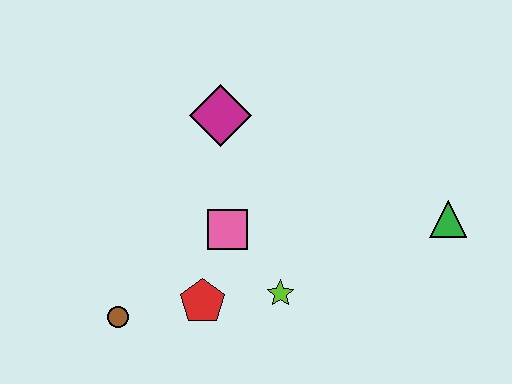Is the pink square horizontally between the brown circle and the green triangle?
Yes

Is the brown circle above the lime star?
No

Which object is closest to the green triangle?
The lime star is closest to the green triangle.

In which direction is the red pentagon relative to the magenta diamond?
The red pentagon is below the magenta diamond.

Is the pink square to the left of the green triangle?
Yes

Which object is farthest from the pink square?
The green triangle is farthest from the pink square.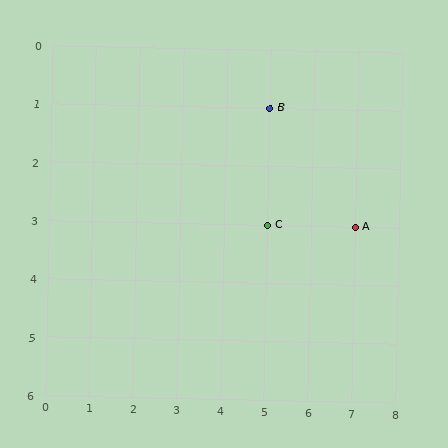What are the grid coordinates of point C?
Point C is at grid coordinates (5, 3).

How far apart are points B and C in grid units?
Points B and C are 2 rows apart.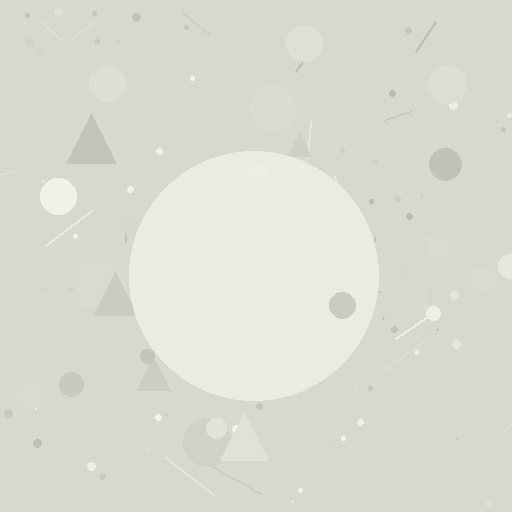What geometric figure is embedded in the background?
A circle is embedded in the background.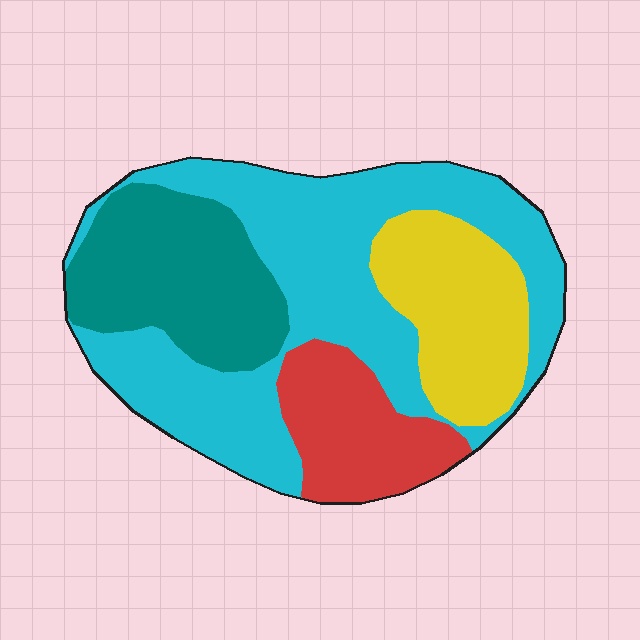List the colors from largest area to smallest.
From largest to smallest: cyan, teal, yellow, red.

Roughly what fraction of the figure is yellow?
Yellow takes up less than a quarter of the figure.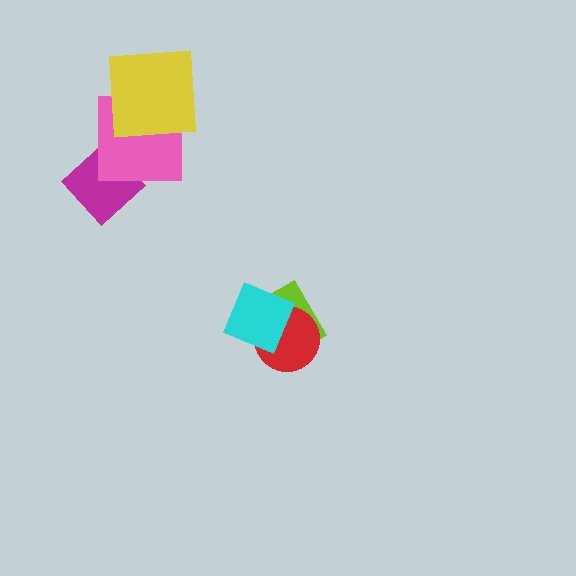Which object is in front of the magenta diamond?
The pink square is in front of the magenta diamond.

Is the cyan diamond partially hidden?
No, no other shape covers it.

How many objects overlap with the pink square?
2 objects overlap with the pink square.